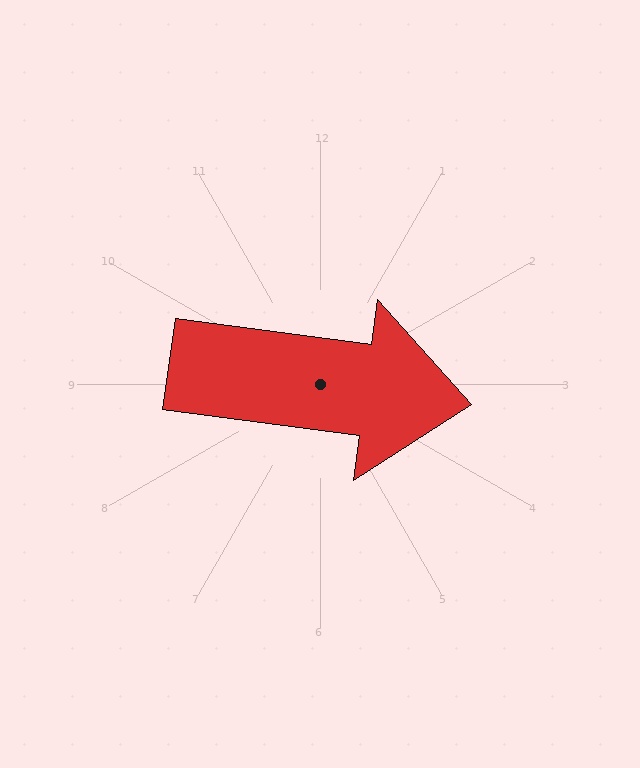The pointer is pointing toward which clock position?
Roughly 3 o'clock.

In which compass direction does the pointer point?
East.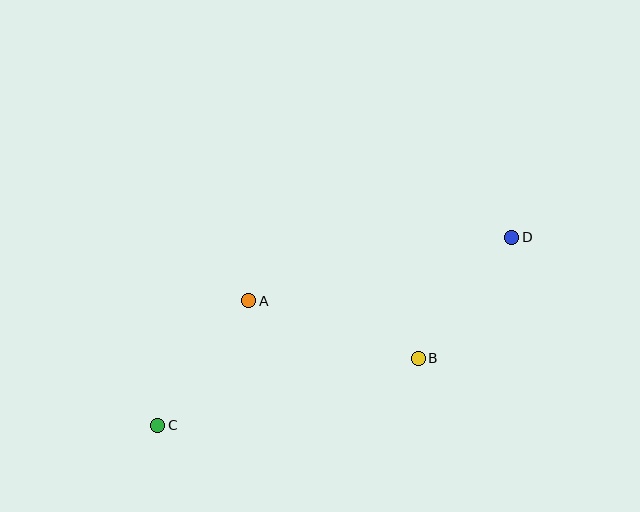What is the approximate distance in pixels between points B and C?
The distance between B and C is approximately 269 pixels.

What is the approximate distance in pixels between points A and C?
The distance between A and C is approximately 154 pixels.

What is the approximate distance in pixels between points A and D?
The distance between A and D is approximately 270 pixels.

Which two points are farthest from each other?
Points C and D are farthest from each other.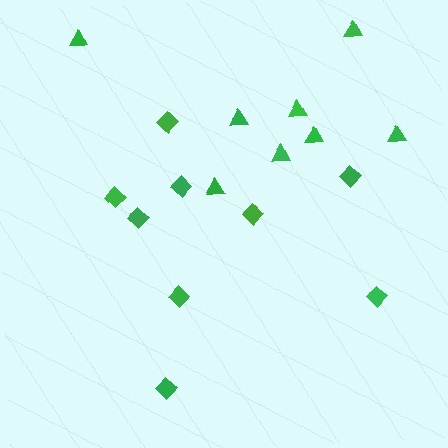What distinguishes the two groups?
There are 2 groups: one group of triangles (8) and one group of diamonds (9).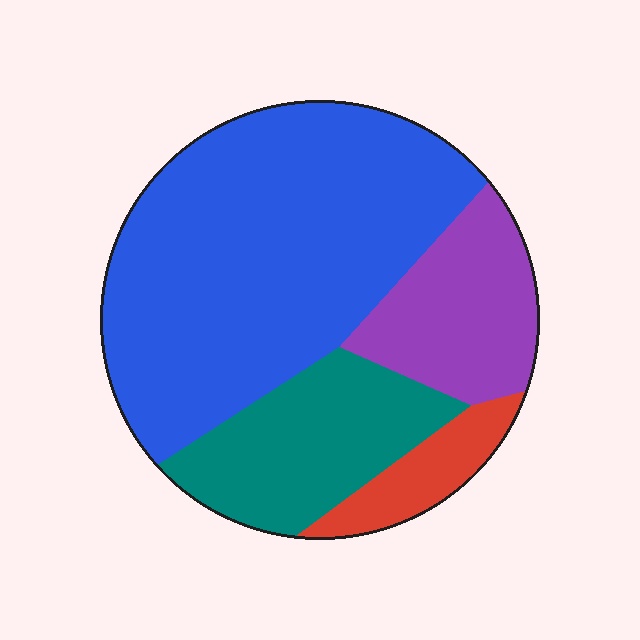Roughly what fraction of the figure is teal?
Teal covers around 20% of the figure.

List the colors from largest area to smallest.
From largest to smallest: blue, teal, purple, red.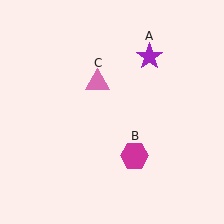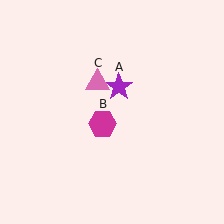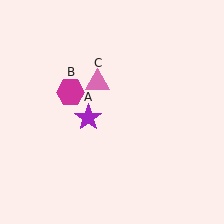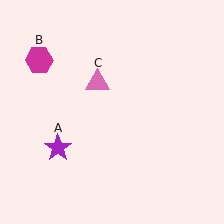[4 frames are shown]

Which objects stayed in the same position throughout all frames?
Pink triangle (object C) remained stationary.